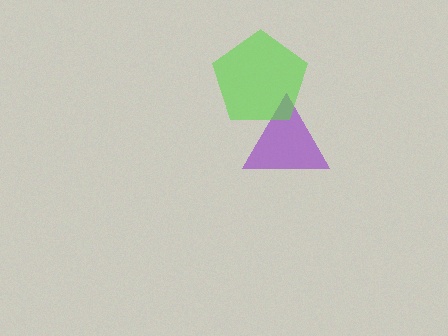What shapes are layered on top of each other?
The layered shapes are: a purple triangle, a lime pentagon.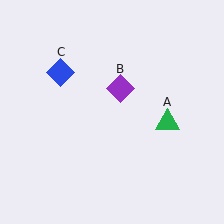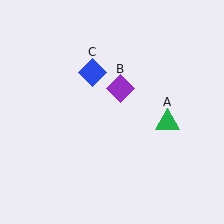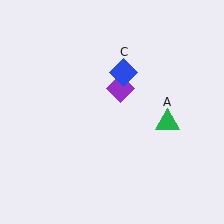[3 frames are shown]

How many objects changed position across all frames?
1 object changed position: blue diamond (object C).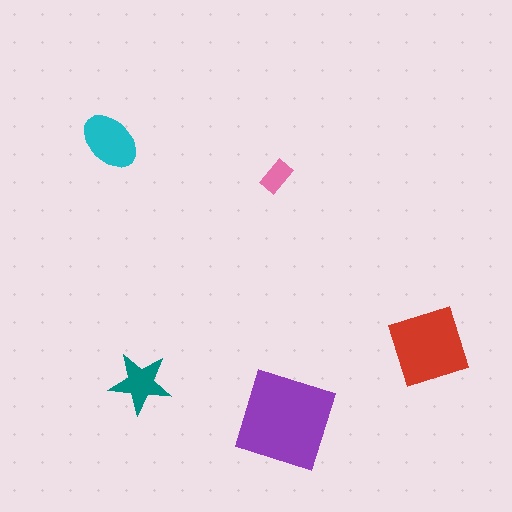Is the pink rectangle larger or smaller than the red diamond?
Smaller.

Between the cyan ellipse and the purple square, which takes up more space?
The purple square.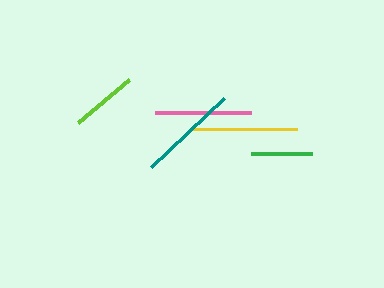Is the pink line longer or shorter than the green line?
The pink line is longer than the green line.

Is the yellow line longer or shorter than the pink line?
The yellow line is longer than the pink line.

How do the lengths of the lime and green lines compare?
The lime and green lines are approximately the same length.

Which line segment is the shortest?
The green line is the shortest at approximately 61 pixels.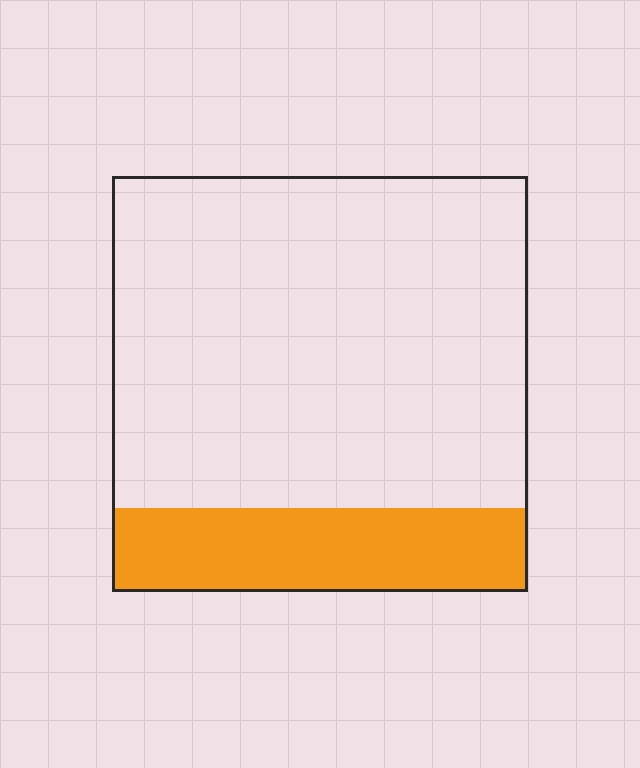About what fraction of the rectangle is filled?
About one fifth (1/5).